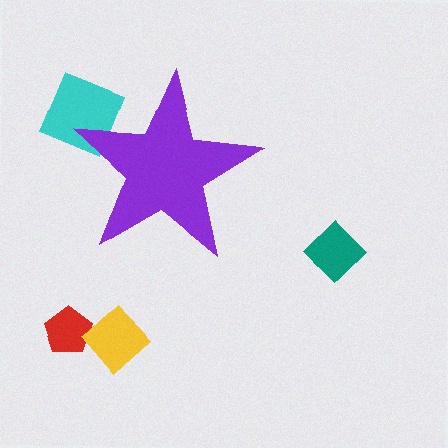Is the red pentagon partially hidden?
No, the red pentagon is fully visible.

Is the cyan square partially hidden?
Yes, the cyan square is partially hidden behind the purple star.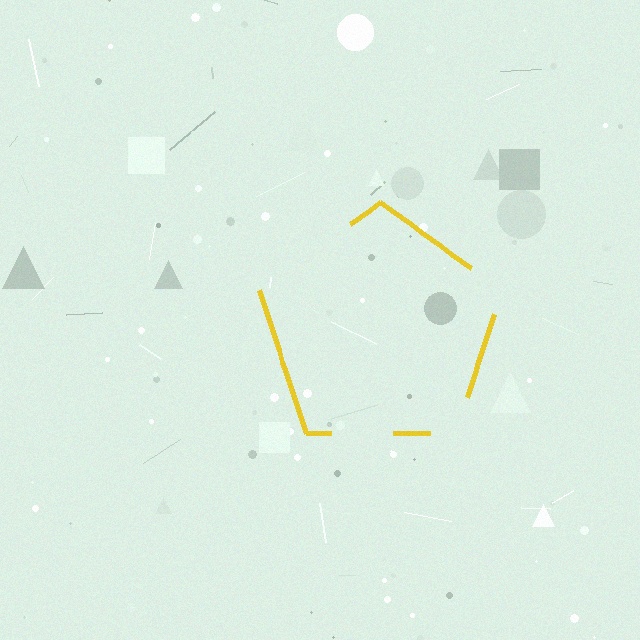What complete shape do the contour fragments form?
The contour fragments form a pentagon.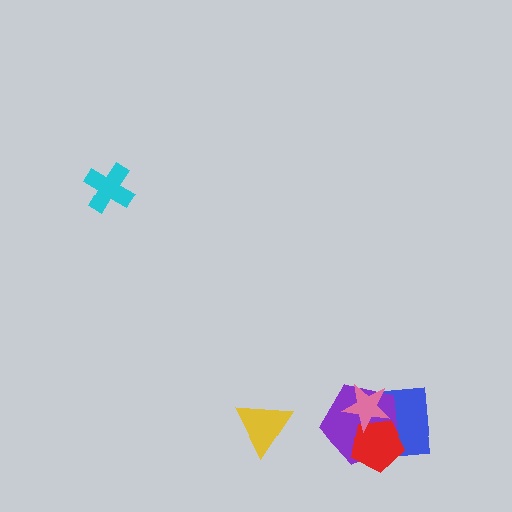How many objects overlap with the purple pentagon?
3 objects overlap with the purple pentagon.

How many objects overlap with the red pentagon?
3 objects overlap with the red pentagon.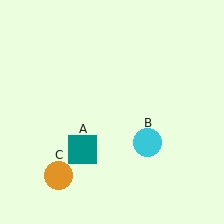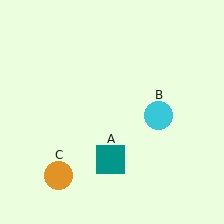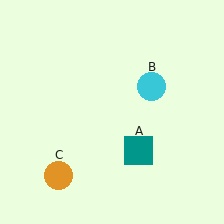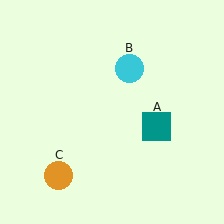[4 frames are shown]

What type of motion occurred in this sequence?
The teal square (object A), cyan circle (object B) rotated counterclockwise around the center of the scene.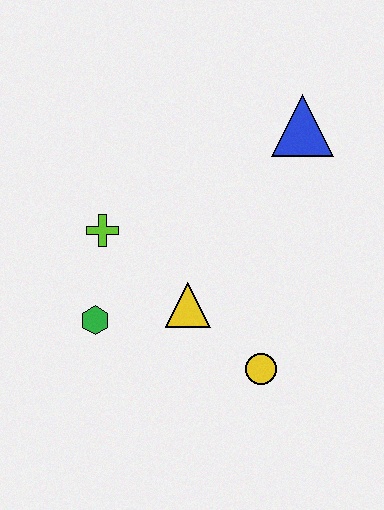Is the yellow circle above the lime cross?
No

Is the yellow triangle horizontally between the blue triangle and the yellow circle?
No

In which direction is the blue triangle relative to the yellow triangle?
The blue triangle is above the yellow triangle.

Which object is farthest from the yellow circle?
The blue triangle is farthest from the yellow circle.